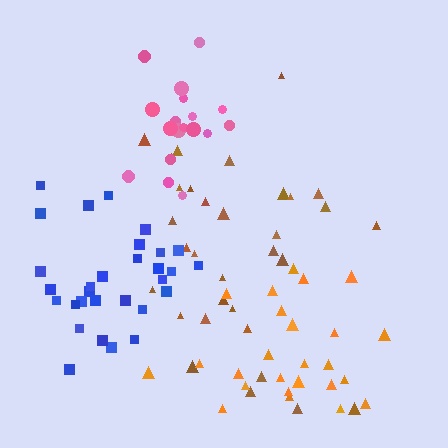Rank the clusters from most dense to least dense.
pink, blue, orange, brown.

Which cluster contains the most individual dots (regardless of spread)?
Brown (32).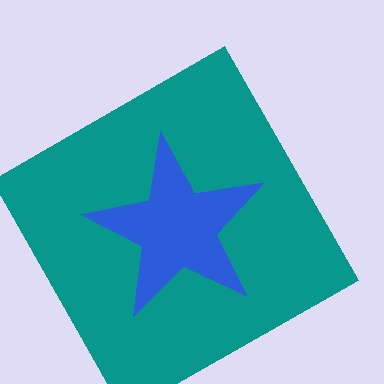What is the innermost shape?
The blue star.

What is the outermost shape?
The teal square.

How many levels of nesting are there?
2.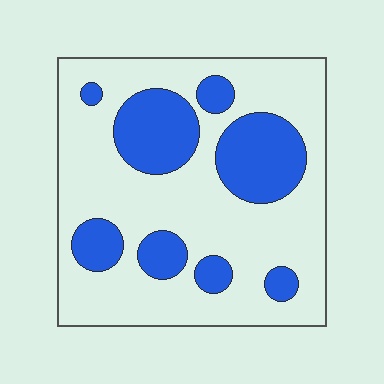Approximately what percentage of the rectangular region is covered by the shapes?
Approximately 30%.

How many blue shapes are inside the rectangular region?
8.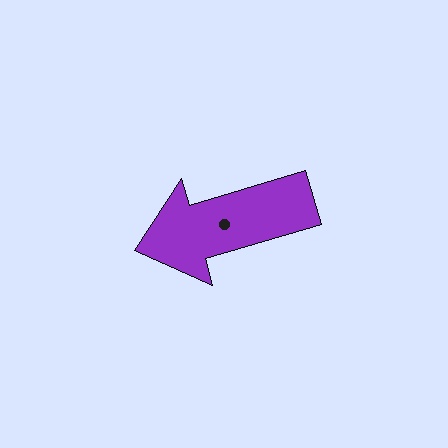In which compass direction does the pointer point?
West.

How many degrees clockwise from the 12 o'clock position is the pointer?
Approximately 254 degrees.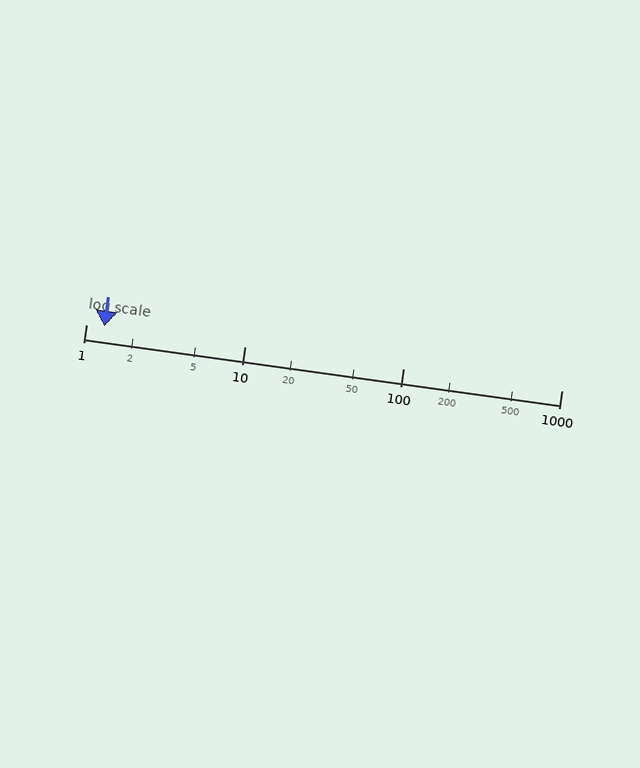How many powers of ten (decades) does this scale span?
The scale spans 3 decades, from 1 to 1000.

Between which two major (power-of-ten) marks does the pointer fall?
The pointer is between 1 and 10.